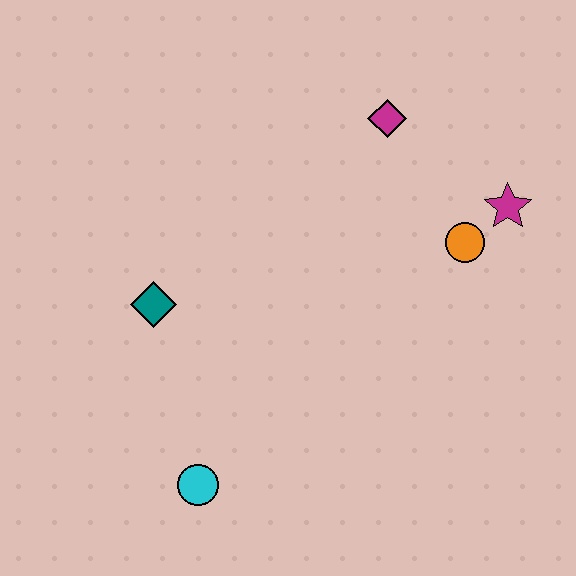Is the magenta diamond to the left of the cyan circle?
No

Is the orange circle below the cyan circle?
No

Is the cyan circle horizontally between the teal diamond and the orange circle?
Yes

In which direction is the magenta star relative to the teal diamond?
The magenta star is to the right of the teal diamond.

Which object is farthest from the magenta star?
The cyan circle is farthest from the magenta star.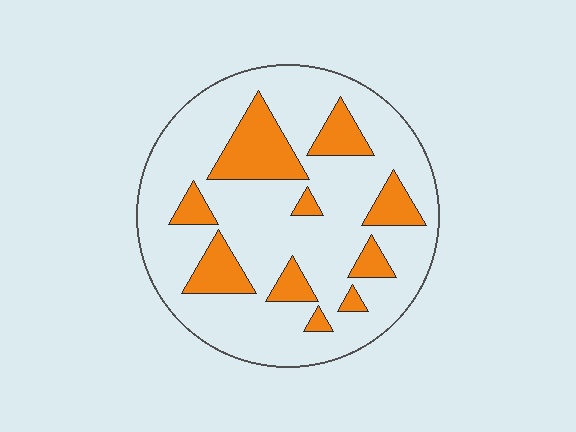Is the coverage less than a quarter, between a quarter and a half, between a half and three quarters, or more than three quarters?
Less than a quarter.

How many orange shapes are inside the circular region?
10.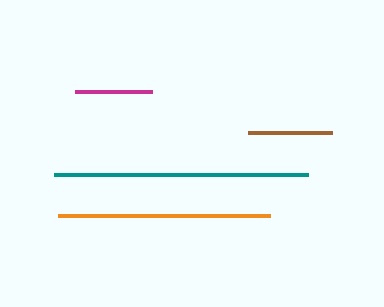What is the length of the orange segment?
The orange segment is approximately 212 pixels long.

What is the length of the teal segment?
The teal segment is approximately 254 pixels long.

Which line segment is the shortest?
The magenta line is the shortest at approximately 77 pixels.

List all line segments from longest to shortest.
From longest to shortest: teal, orange, brown, magenta.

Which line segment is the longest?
The teal line is the longest at approximately 254 pixels.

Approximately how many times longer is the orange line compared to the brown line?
The orange line is approximately 2.5 times the length of the brown line.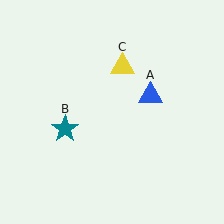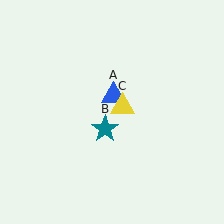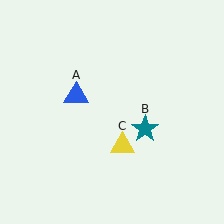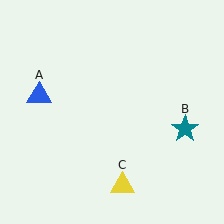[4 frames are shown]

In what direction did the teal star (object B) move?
The teal star (object B) moved right.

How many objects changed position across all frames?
3 objects changed position: blue triangle (object A), teal star (object B), yellow triangle (object C).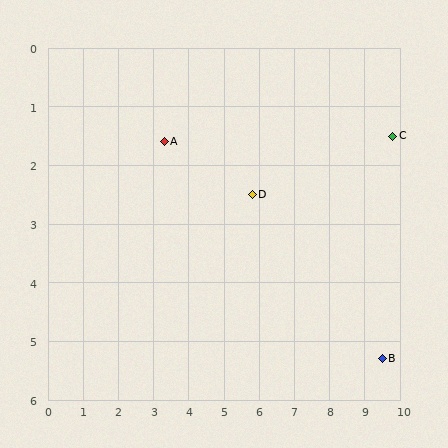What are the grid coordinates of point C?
Point C is at approximately (9.8, 1.5).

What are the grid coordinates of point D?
Point D is at approximately (5.8, 2.5).